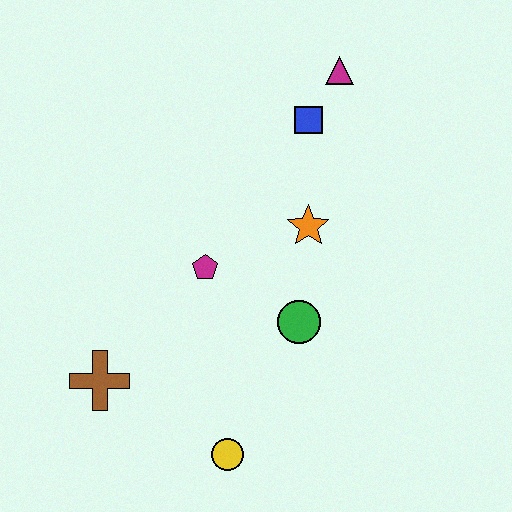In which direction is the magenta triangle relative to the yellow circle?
The magenta triangle is above the yellow circle.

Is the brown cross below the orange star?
Yes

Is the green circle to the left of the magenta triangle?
Yes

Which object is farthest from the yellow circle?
The magenta triangle is farthest from the yellow circle.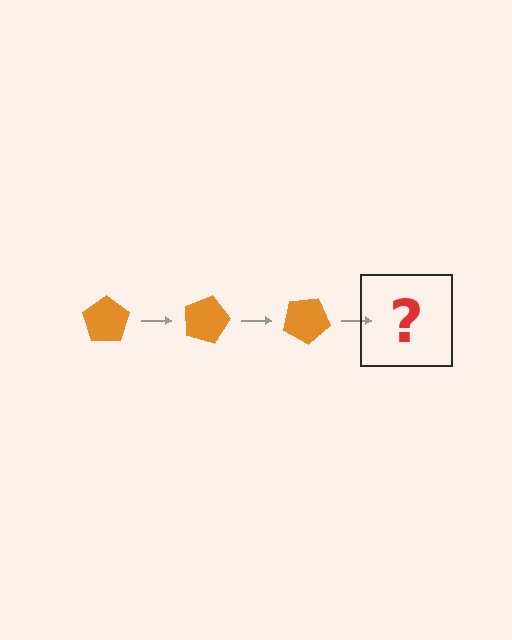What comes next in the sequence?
The next element should be an orange pentagon rotated 45 degrees.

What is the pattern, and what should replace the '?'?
The pattern is that the pentagon rotates 15 degrees each step. The '?' should be an orange pentagon rotated 45 degrees.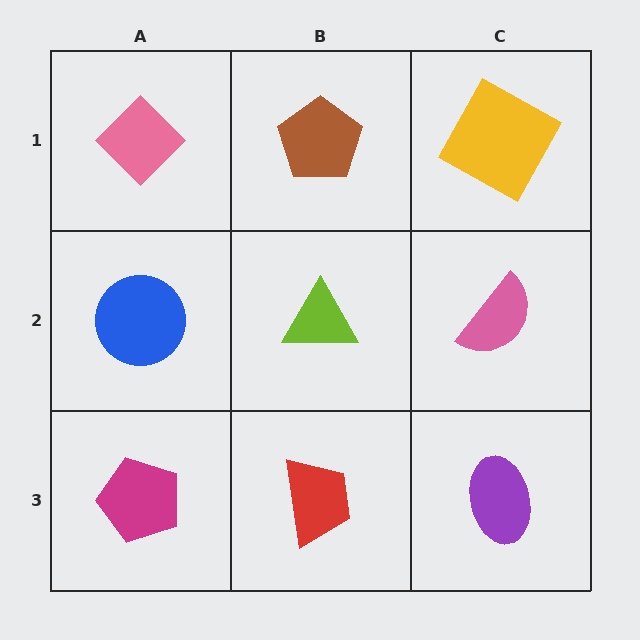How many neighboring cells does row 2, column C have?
3.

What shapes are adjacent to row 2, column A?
A pink diamond (row 1, column A), a magenta pentagon (row 3, column A), a lime triangle (row 2, column B).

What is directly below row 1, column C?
A pink semicircle.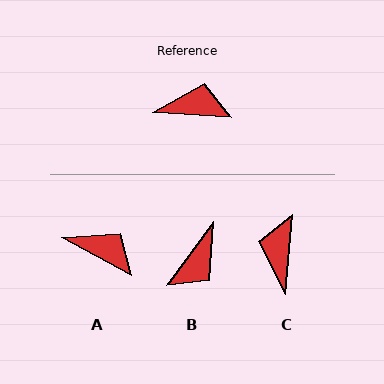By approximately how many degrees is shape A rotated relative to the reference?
Approximately 24 degrees clockwise.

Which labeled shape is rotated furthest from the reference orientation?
B, about 122 degrees away.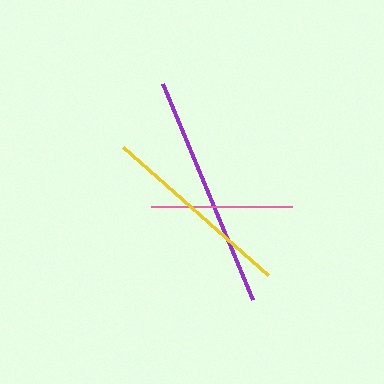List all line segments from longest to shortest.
From longest to shortest: purple, yellow, pink.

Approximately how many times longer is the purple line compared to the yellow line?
The purple line is approximately 1.2 times the length of the yellow line.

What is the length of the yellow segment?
The yellow segment is approximately 194 pixels long.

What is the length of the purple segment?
The purple segment is approximately 234 pixels long.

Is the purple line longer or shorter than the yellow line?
The purple line is longer than the yellow line.